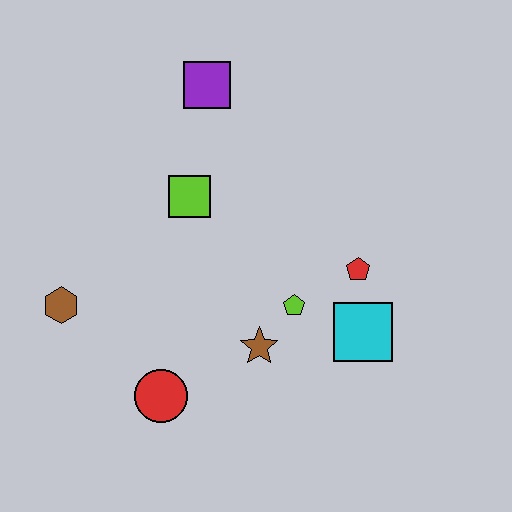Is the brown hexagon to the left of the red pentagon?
Yes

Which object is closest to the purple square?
The lime square is closest to the purple square.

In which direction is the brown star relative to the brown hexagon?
The brown star is to the right of the brown hexagon.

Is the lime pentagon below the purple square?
Yes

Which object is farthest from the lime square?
The cyan square is farthest from the lime square.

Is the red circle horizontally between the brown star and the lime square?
No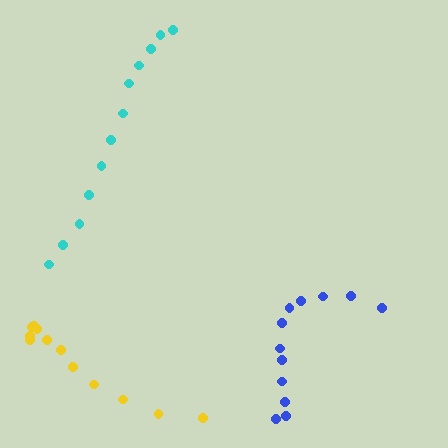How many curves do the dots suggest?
There are 3 distinct paths.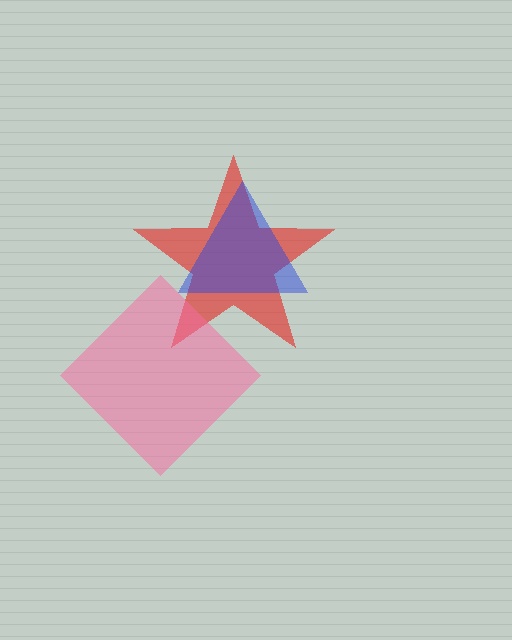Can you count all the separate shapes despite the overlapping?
Yes, there are 3 separate shapes.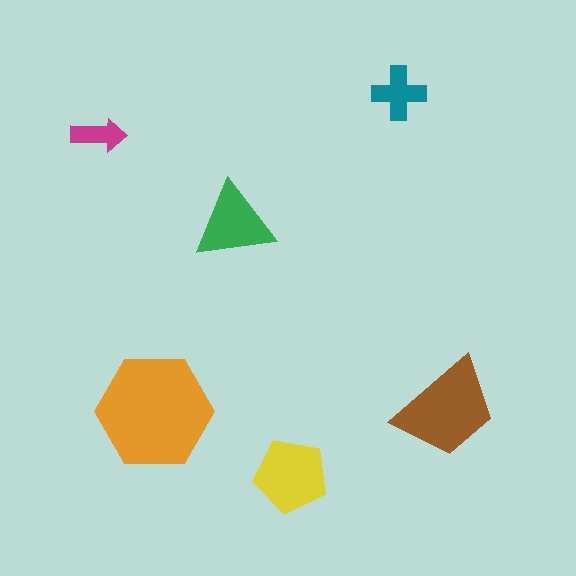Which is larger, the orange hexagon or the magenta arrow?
The orange hexagon.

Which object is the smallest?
The magenta arrow.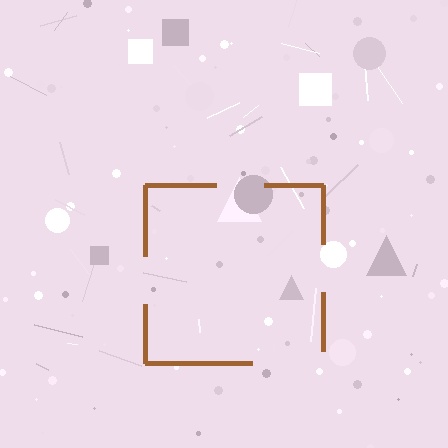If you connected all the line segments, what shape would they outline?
They would outline a square.